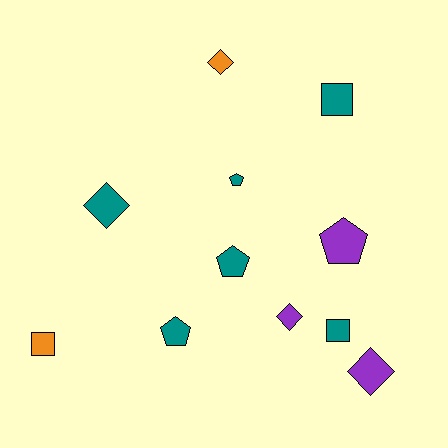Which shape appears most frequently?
Pentagon, with 4 objects.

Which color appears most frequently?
Teal, with 6 objects.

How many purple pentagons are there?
There is 1 purple pentagon.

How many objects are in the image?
There are 11 objects.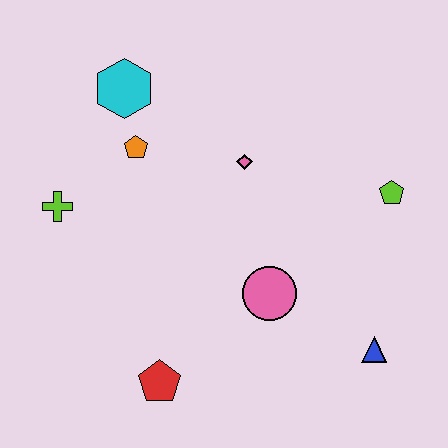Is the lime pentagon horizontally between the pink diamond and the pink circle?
No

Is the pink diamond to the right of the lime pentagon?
No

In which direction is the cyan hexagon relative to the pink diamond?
The cyan hexagon is to the left of the pink diamond.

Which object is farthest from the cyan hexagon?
The blue triangle is farthest from the cyan hexagon.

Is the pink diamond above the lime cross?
Yes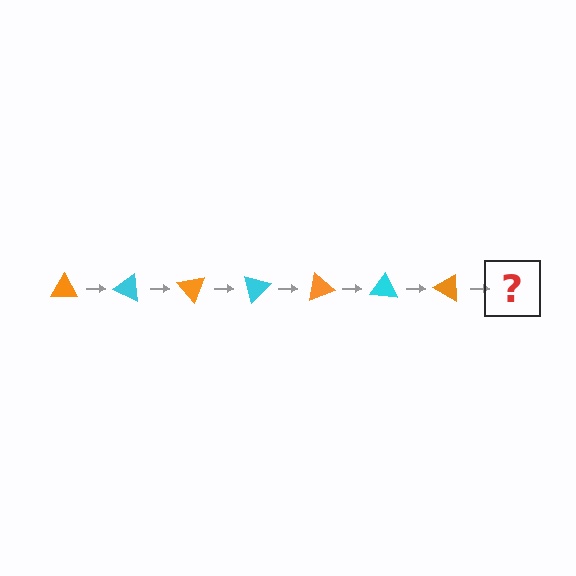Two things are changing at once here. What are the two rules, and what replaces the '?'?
The two rules are that it rotates 25 degrees each step and the color cycles through orange and cyan. The '?' should be a cyan triangle, rotated 175 degrees from the start.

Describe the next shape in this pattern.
It should be a cyan triangle, rotated 175 degrees from the start.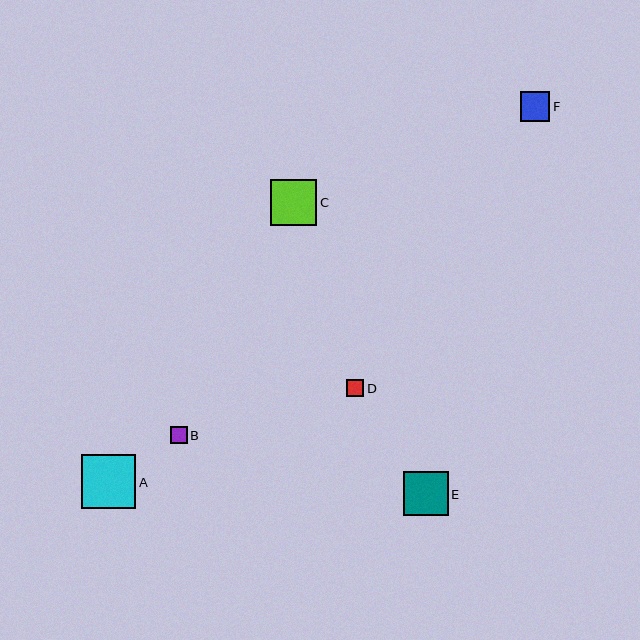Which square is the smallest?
Square B is the smallest with a size of approximately 17 pixels.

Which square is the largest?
Square A is the largest with a size of approximately 54 pixels.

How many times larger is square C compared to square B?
Square C is approximately 2.8 times the size of square B.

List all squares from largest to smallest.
From largest to smallest: A, C, E, F, D, B.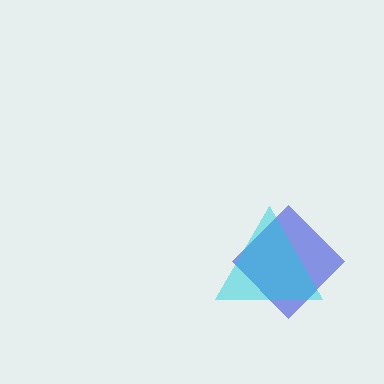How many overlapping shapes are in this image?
There are 2 overlapping shapes in the image.